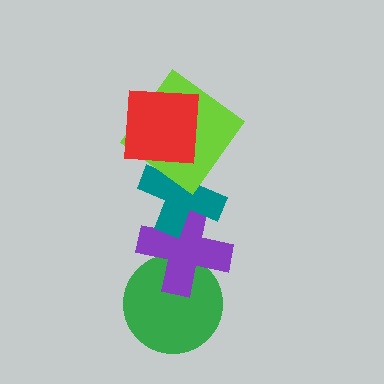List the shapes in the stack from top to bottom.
From top to bottom: the red square, the lime diamond, the teal cross, the purple cross, the green circle.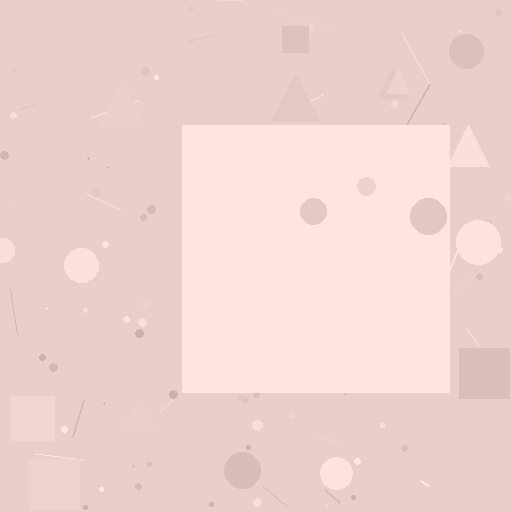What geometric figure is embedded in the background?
A square is embedded in the background.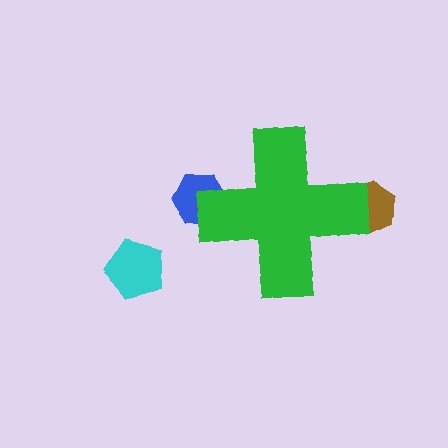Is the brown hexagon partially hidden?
Yes, the brown hexagon is partially hidden behind the green cross.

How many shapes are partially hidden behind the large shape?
2 shapes are partially hidden.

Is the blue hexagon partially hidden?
Yes, the blue hexagon is partially hidden behind the green cross.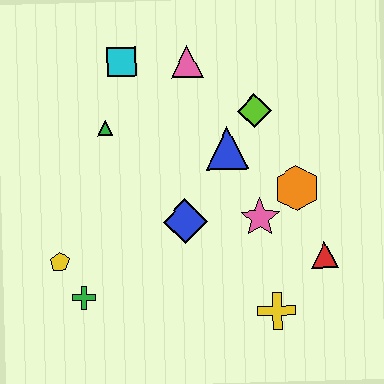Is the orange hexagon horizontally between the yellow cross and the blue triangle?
No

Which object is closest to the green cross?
The yellow pentagon is closest to the green cross.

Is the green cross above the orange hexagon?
No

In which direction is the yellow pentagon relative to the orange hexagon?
The yellow pentagon is to the left of the orange hexagon.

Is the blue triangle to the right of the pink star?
No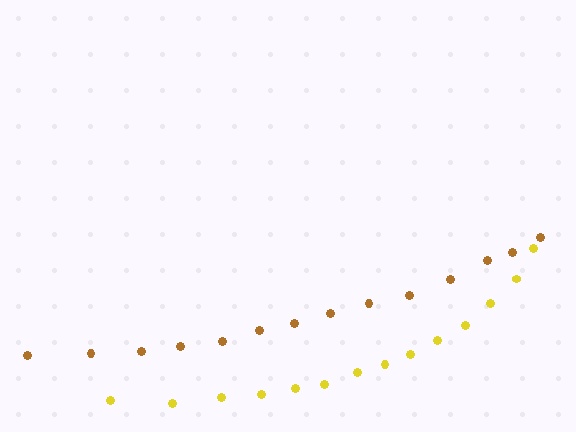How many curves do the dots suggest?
There are 2 distinct paths.